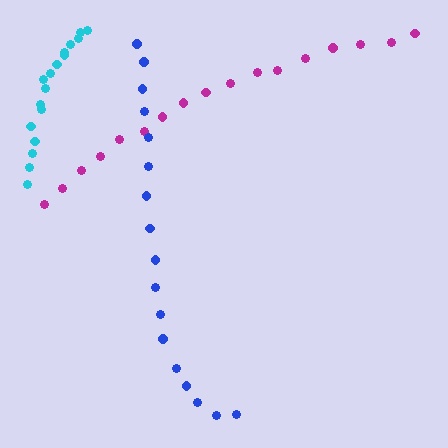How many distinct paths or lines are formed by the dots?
There are 3 distinct paths.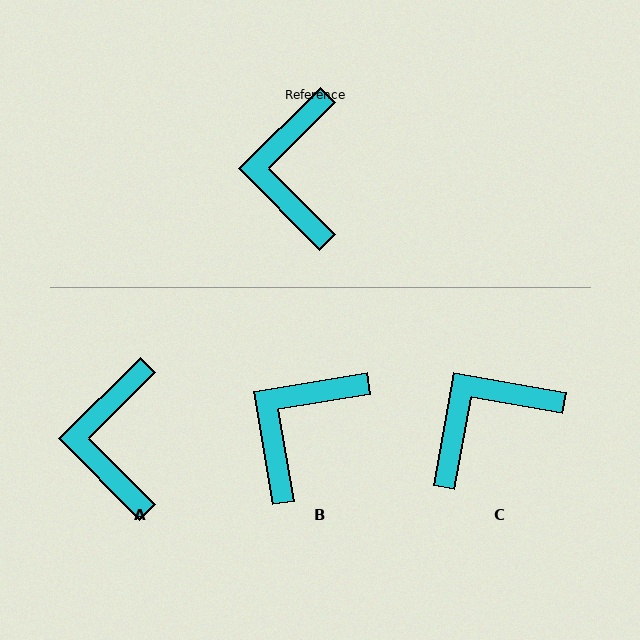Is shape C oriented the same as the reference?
No, it is off by about 55 degrees.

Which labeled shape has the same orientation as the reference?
A.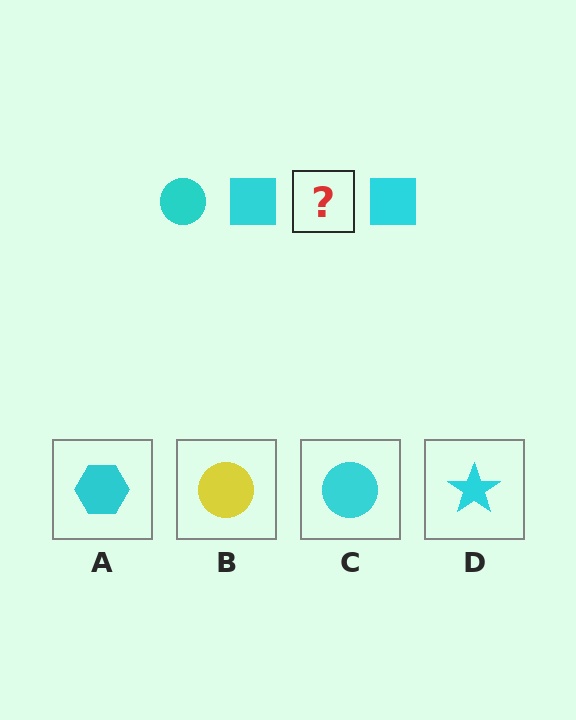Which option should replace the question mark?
Option C.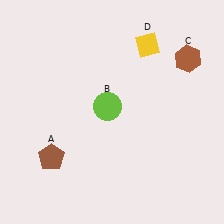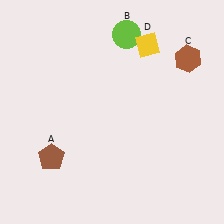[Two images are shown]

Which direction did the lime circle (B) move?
The lime circle (B) moved up.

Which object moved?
The lime circle (B) moved up.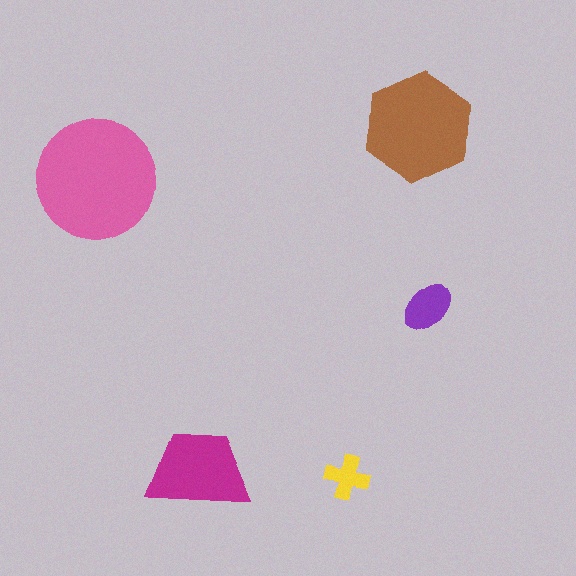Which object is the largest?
The pink circle.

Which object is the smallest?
The yellow cross.